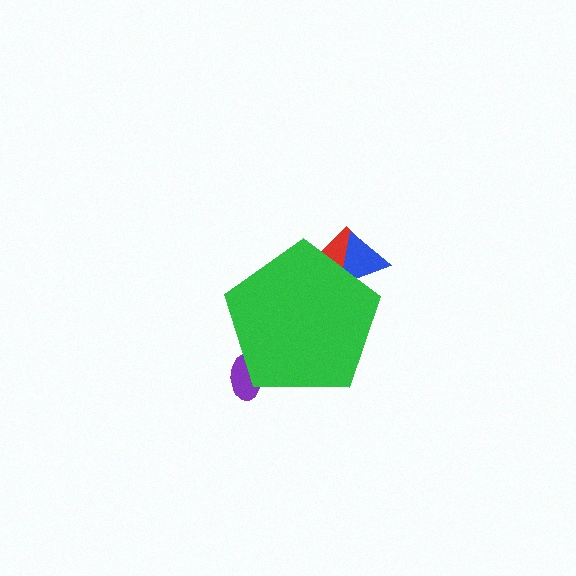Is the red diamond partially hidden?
Yes, the red diamond is partially hidden behind the green pentagon.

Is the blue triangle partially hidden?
Yes, the blue triangle is partially hidden behind the green pentagon.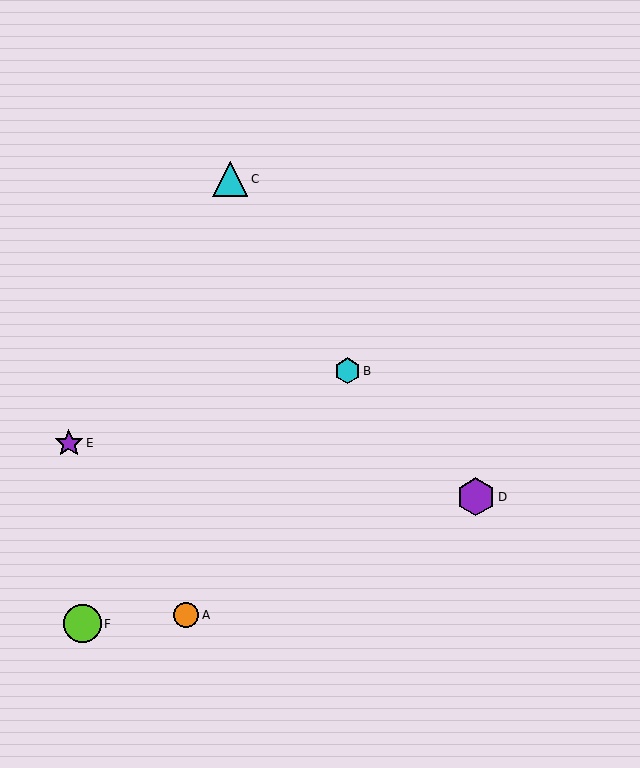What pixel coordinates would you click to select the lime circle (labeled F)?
Click at (82, 624) to select the lime circle F.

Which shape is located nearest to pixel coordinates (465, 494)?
The purple hexagon (labeled D) at (476, 497) is nearest to that location.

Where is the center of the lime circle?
The center of the lime circle is at (82, 624).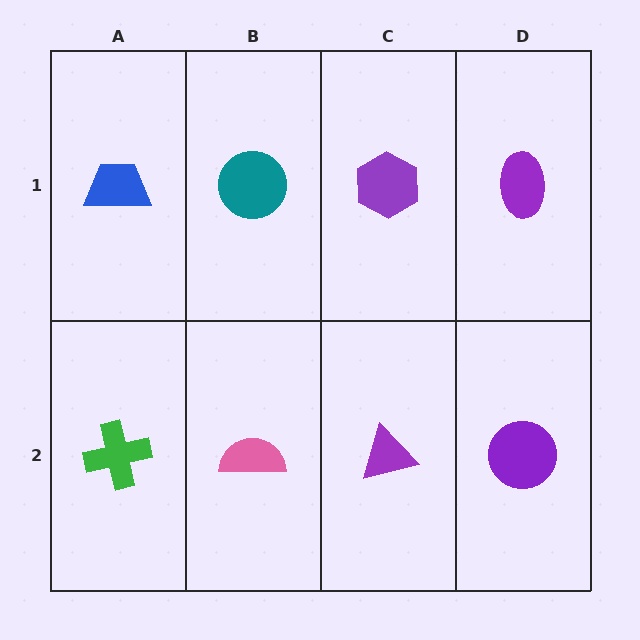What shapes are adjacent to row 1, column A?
A green cross (row 2, column A), a teal circle (row 1, column B).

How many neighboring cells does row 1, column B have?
3.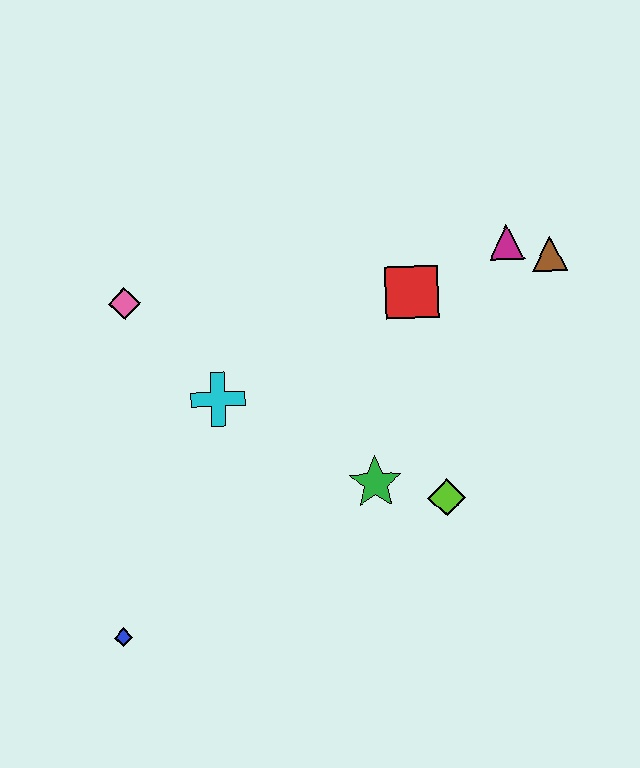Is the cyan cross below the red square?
Yes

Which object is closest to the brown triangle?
The magenta triangle is closest to the brown triangle.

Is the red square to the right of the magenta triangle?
No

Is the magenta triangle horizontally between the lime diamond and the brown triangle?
Yes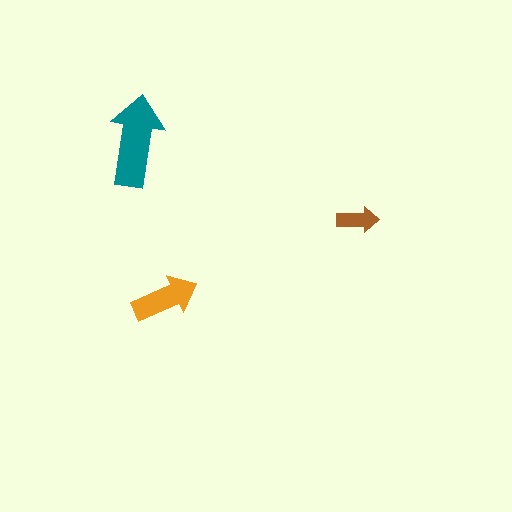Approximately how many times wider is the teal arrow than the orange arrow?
About 1.5 times wider.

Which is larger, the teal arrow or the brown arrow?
The teal one.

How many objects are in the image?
There are 3 objects in the image.